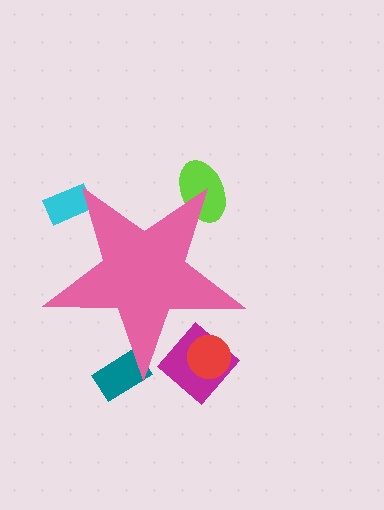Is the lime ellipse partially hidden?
Yes, the lime ellipse is partially hidden behind the pink star.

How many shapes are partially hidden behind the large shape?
5 shapes are partially hidden.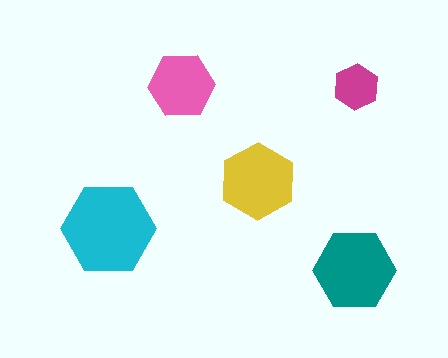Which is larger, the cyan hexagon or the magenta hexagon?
The cyan one.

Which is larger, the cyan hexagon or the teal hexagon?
The cyan one.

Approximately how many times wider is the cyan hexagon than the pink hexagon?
About 1.5 times wider.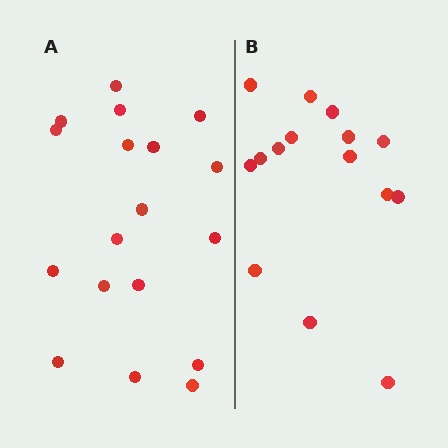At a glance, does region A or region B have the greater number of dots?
Region A (the left region) has more dots.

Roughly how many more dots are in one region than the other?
Region A has just a few more — roughly 2 or 3 more dots than region B.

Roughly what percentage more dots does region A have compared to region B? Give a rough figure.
About 20% more.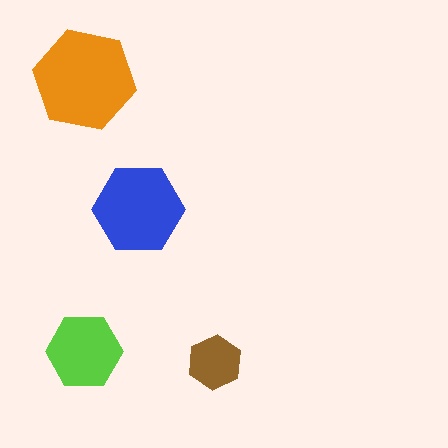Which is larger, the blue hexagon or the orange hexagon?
The orange one.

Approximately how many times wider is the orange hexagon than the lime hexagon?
About 1.5 times wider.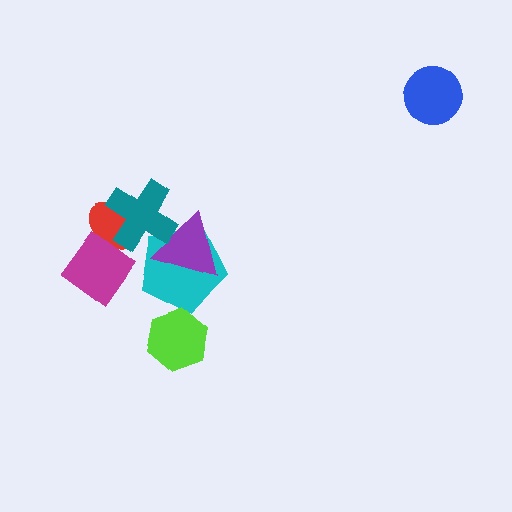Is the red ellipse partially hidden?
Yes, it is partially covered by another shape.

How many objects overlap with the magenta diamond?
1 object overlaps with the magenta diamond.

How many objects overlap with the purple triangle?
2 objects overlap with the purple triangle.